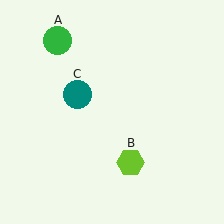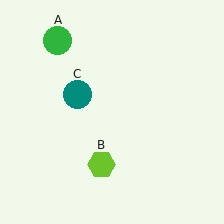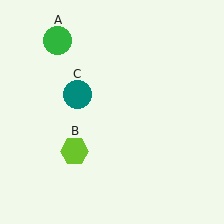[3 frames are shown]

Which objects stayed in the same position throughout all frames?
Green circle (object A) and teal circle (object C) remained stationary.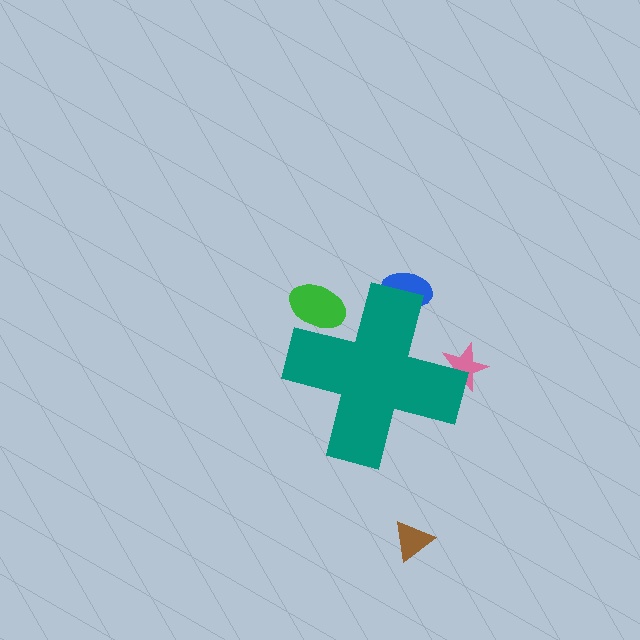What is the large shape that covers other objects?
A teal cross.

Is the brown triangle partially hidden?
No, the brown triangle is fully visible.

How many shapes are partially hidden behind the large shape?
3 shapes are partially hidden.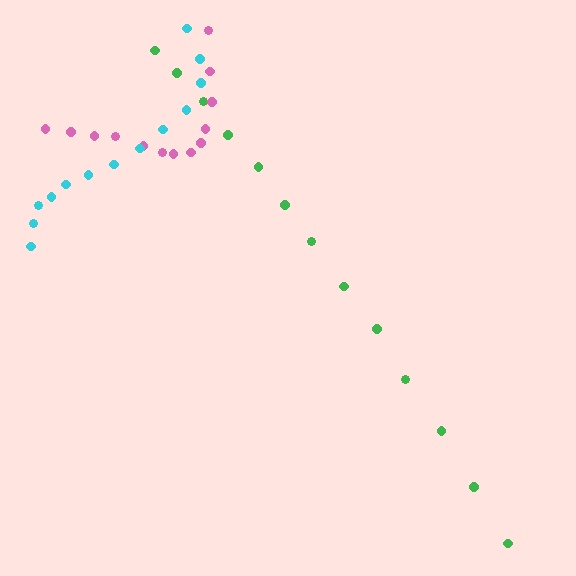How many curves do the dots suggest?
There are 3 distinct paths.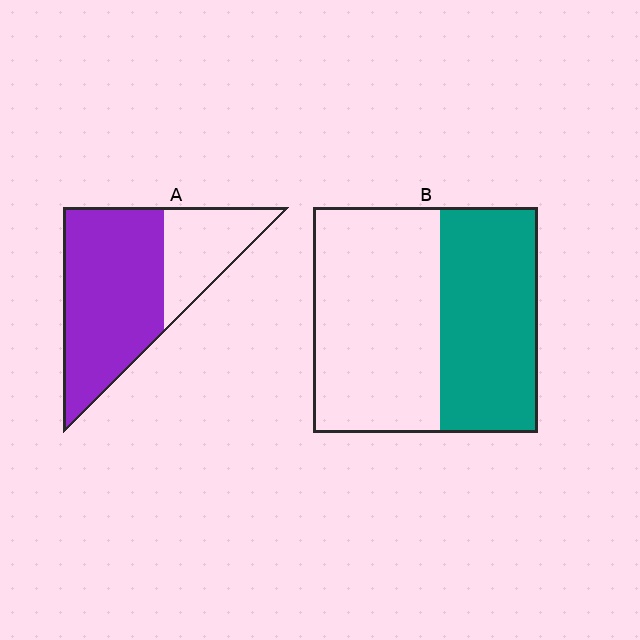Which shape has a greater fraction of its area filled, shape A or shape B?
Shape A.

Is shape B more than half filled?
No.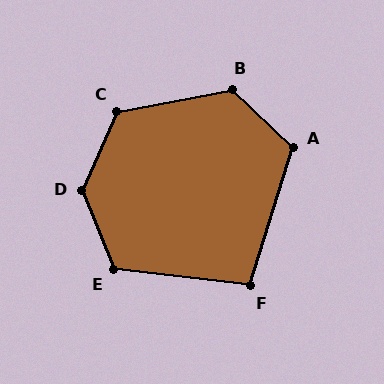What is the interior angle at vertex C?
Approximately 125 degrees (obtuse).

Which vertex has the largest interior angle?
D, at approximately 134 degrees.